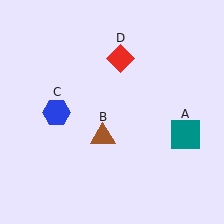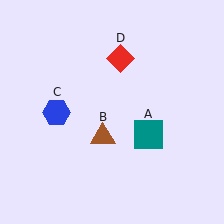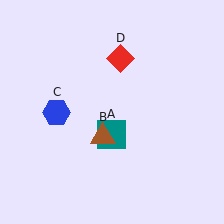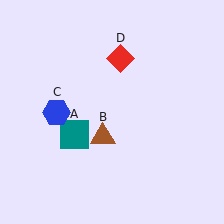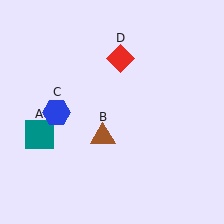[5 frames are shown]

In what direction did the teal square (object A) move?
The teal square (object A) moved left.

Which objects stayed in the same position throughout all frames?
Brown triangle (object B) and blue hexagon (object C) and red diamond (object D) remained stationary.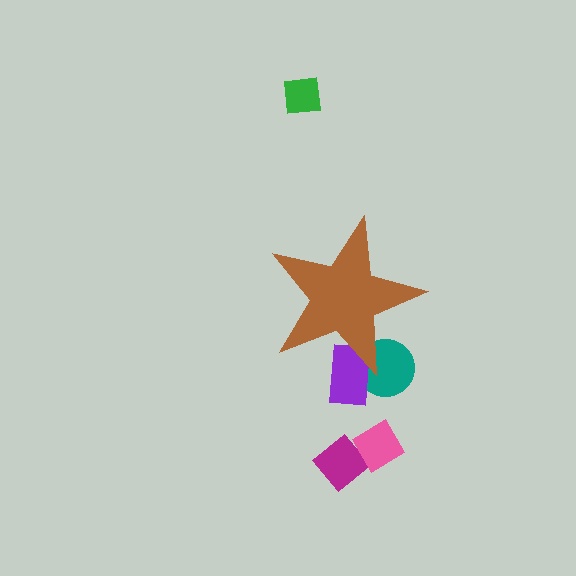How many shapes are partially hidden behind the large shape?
2 shapes are partially hidden.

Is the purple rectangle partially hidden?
Yes, the purple rectangle is partially hidden behind the brown star.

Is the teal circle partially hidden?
Yes, the teal circle is partially hidden behind the brown star.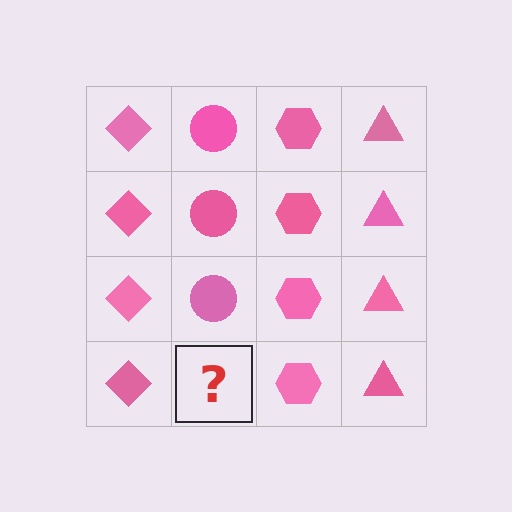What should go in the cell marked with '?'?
The missing cell should contain a pink circle.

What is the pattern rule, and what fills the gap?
The rule is that each column has a consistent shape. The gap should be filled with a pink circle.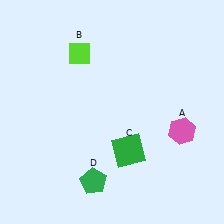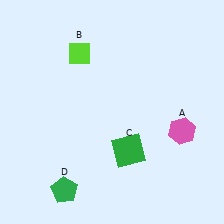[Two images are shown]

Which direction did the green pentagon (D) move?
The green pentagon (D) moved left.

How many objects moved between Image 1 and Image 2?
1 object moved between the two images.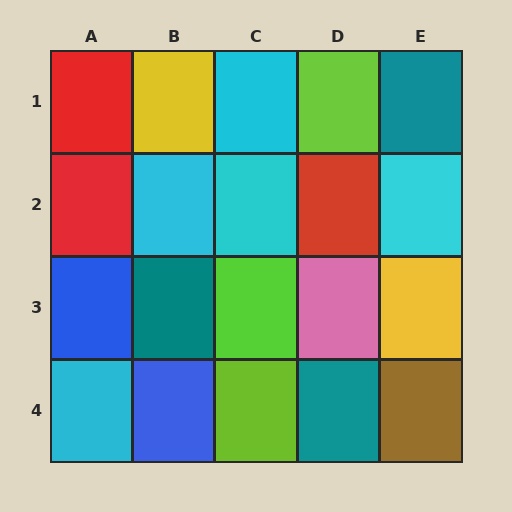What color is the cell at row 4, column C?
Lime.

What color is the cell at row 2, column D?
Red.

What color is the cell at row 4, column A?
Cyan.